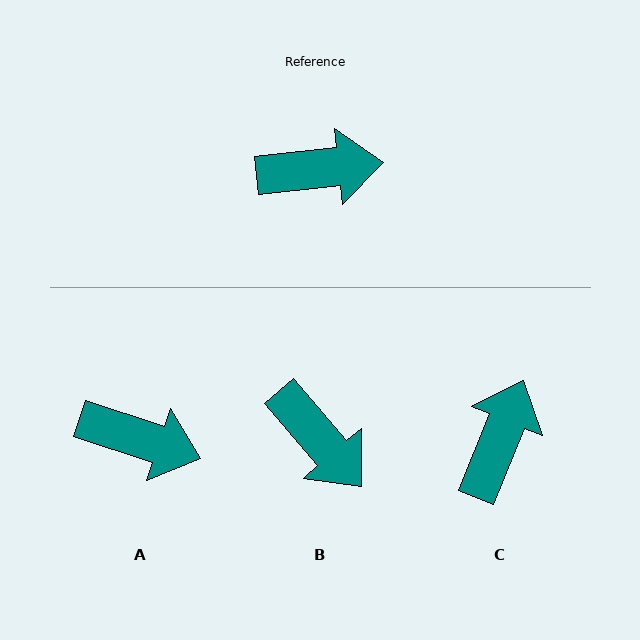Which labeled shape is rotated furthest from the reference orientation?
C, about 62 degrees away.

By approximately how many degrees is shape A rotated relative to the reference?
Approximately 25 degrees clockwise.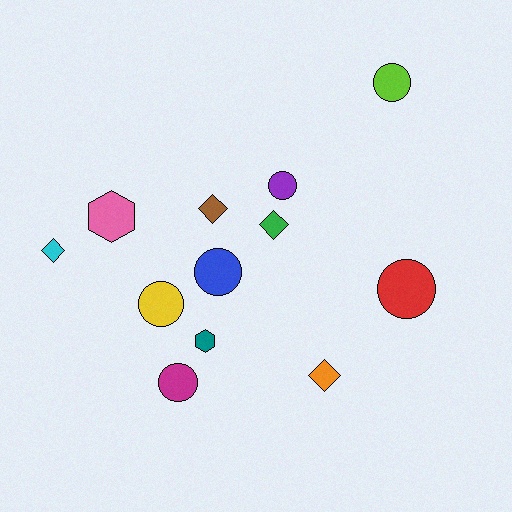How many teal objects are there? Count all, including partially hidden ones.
There is 1 teal object.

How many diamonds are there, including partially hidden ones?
There are 4 diamonds.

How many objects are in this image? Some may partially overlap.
There are 12 objects.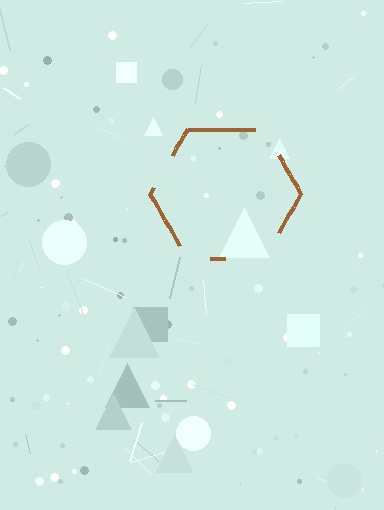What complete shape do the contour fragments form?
The contour fragments form a hexagon.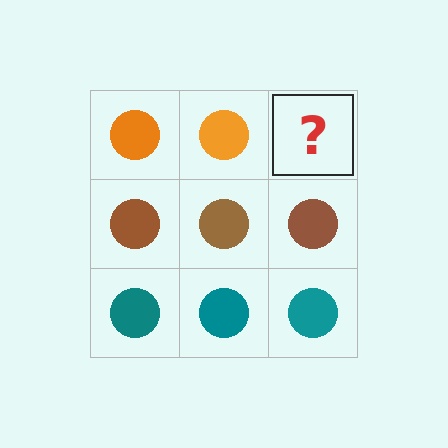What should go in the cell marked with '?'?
The missing cell should contain an orange circle.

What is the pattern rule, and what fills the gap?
The rule is that each row has a consistent color. The gap should be filled with an orange circle.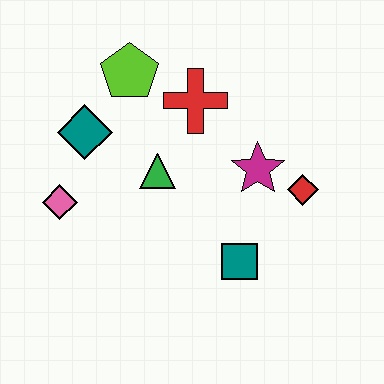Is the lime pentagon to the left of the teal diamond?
No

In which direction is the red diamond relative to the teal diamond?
The red diamond is to the right of the teal diamond.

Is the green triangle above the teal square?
Yes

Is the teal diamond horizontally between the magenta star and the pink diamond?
Yes